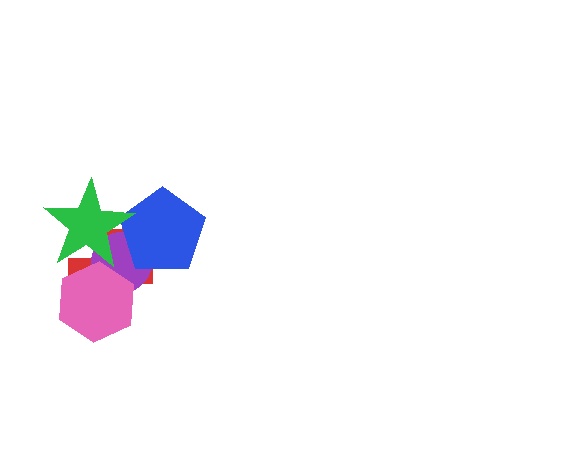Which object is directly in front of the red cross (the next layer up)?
The purple circle is directly in front of the red cross.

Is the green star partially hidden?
No, no other shape covers it.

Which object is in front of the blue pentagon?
The green star is in front of the blue pentagon.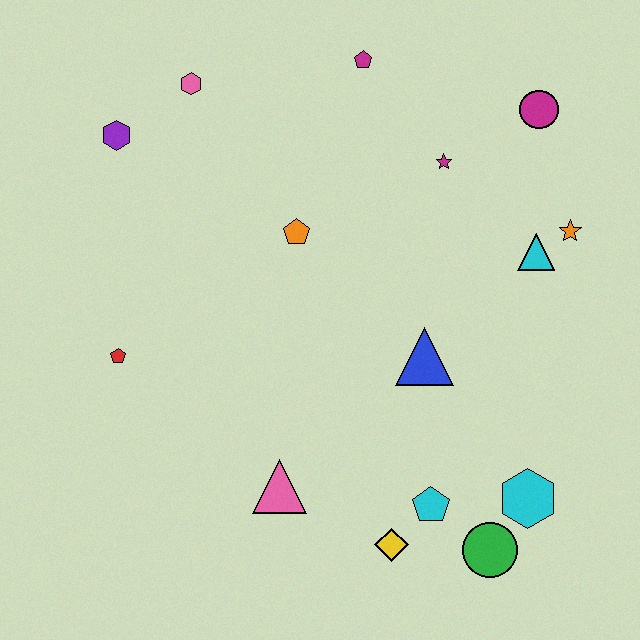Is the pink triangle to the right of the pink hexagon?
Yes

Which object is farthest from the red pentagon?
The magenta circle is farthest from the red pentagon.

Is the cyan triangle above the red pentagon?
Yes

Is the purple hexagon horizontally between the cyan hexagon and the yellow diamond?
No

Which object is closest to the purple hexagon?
The pink hexagon is closest to the purple hexagon.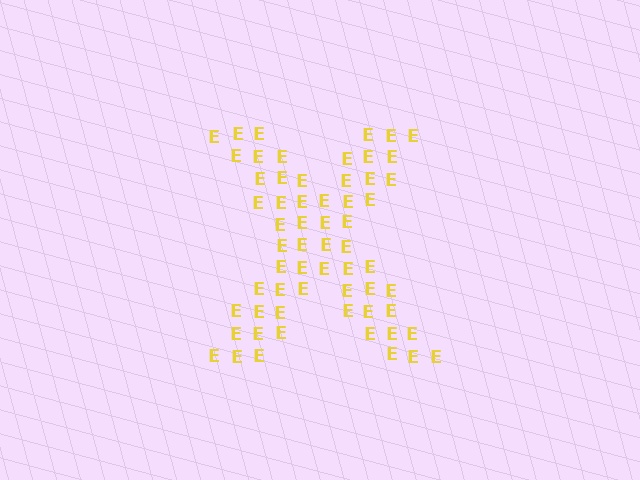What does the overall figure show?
The overall figure shows the letter X.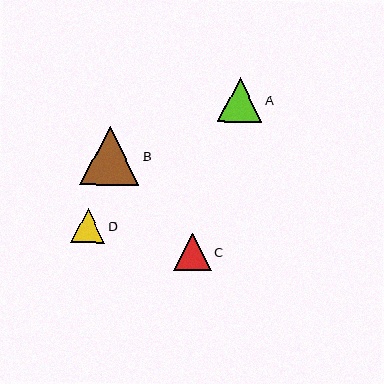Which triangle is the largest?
Triangle B is the largest with a size of approximately 59 pixels.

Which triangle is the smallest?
Triangle D is the smallest with a size of approximately 35 pixels.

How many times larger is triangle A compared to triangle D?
Triangle A is approximately 1.3 times the size of triangle D.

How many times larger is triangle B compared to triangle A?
Triangle B is approximately 1.3 times the size of triangle A.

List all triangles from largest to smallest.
From largest to smallest: B, A, C, D.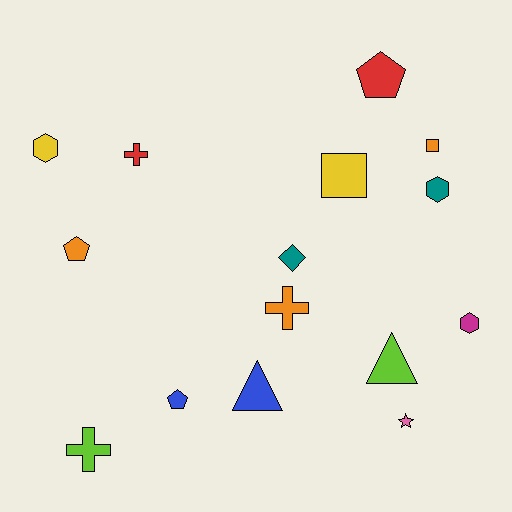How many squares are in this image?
There are 2 squares.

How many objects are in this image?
There are 15 objects.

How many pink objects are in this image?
There is 1 pink object.